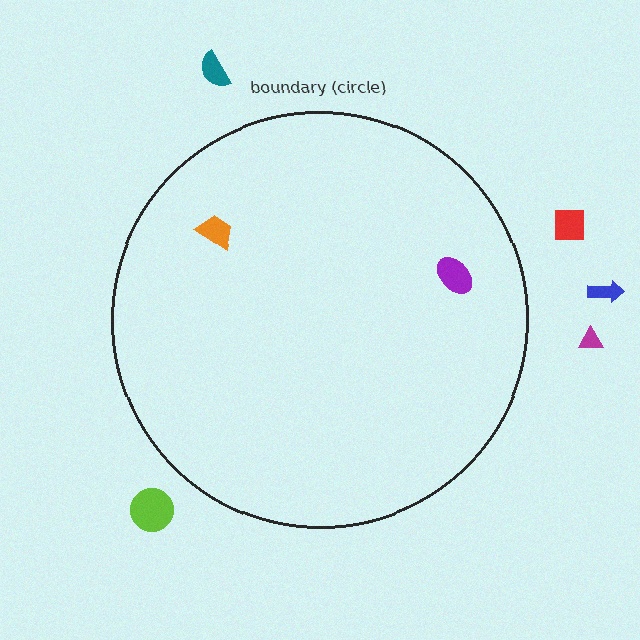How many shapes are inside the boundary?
2 inside, 5 outside.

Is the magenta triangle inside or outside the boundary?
Outside.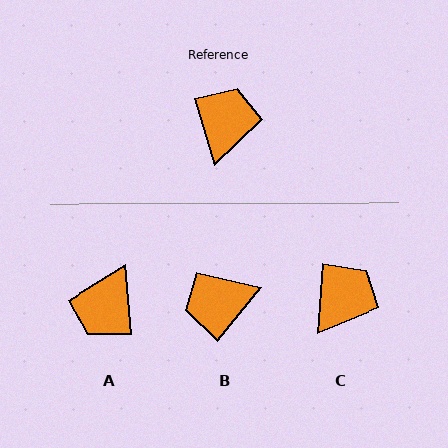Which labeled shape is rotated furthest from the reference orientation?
A, about 169 degrees away.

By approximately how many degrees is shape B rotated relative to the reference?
Approximately 124 degrees counter-clockwise.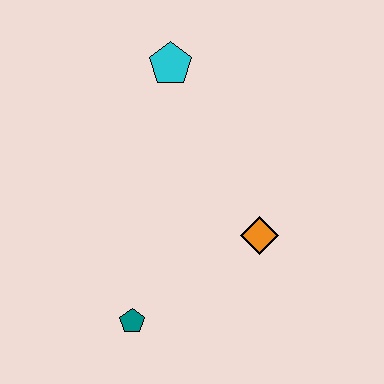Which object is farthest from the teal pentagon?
The cyan pentagon is farthest from the teal pentagon.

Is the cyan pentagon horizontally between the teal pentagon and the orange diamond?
Yes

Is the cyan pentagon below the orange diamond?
No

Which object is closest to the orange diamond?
The teal pentagon is closest to the orange diamond.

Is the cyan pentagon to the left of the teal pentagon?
No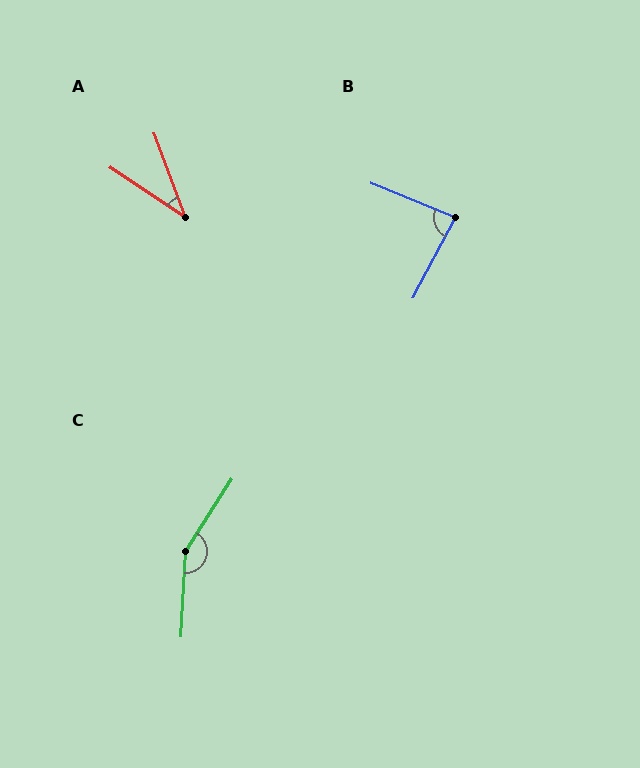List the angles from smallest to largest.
A (36°), B (84°), C (151°).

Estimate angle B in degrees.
Approximately 84 degrees.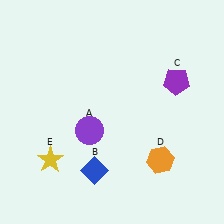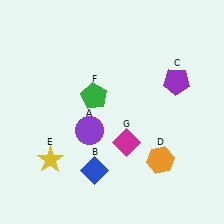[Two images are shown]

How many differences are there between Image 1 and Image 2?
There are 2 differences between the two images.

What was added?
A green pentagon (F), a magenta diamond (G) were added in Image 2.